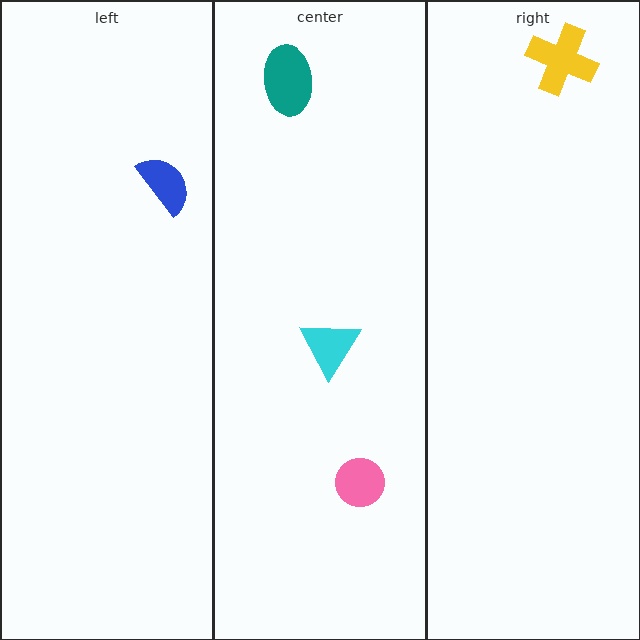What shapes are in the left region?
The blue semicircle.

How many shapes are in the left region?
1.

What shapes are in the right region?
The yellow cross.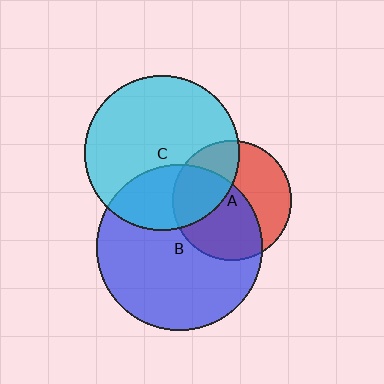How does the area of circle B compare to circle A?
Approximately 1.9 times.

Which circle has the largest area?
Circle B (blue).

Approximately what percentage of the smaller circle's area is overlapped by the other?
Approximately 30%.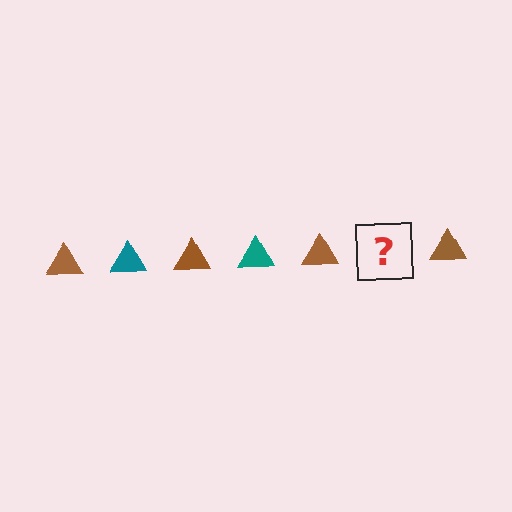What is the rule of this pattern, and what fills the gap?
The rule is that the pattern cycles through brown, teal triangles. The gap should be filled with a teal triangle.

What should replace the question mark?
The question mark should be replaced with a teal triangle.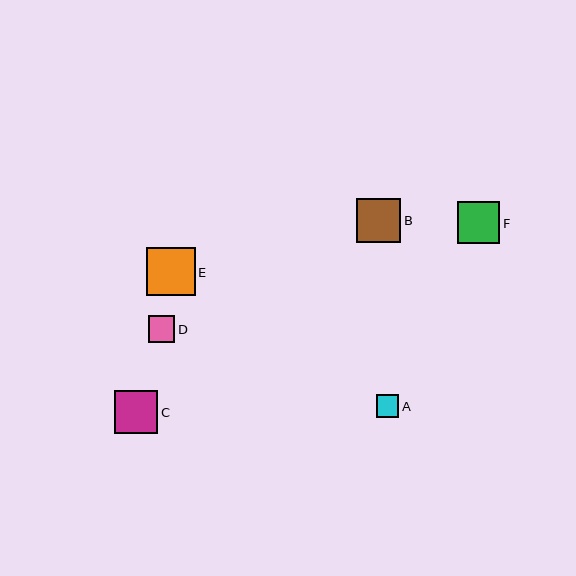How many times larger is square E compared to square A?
Square E is approximately 2.2 times the size of square A.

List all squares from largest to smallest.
From largest to smallest: E, B, C, F, D, A.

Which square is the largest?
Square E is the largest with a size of approximately 49 pixels.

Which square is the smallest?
Square A is the smallest with a size of approximately 22 pixels.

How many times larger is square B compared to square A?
Square B is approximately 2.0 times the size of square A.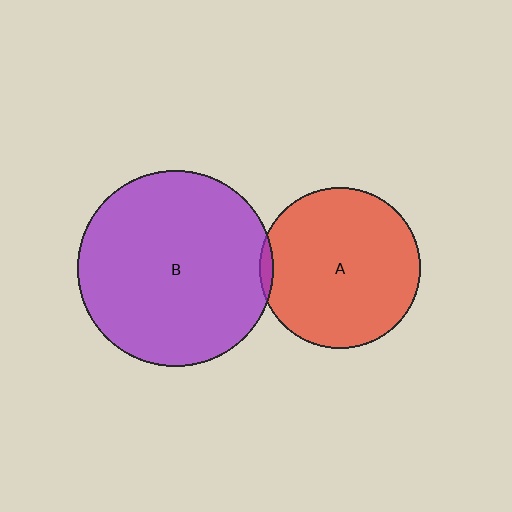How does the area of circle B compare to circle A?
Approximately 1.5 times.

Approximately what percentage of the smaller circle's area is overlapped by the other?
Approximately 5%.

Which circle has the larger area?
Circle B (purple).